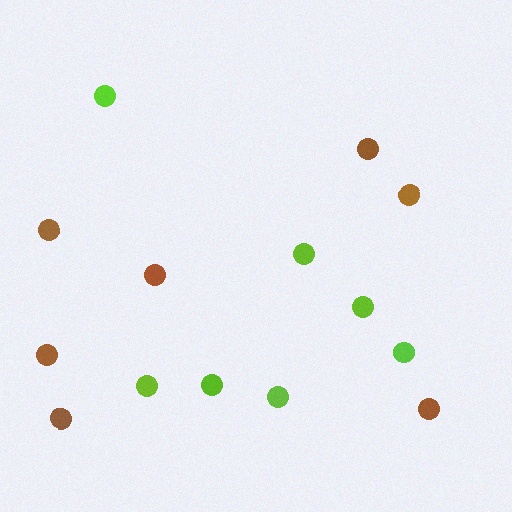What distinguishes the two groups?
There are 2 groups: one group of lime circles (7) and one group of brown circles (7).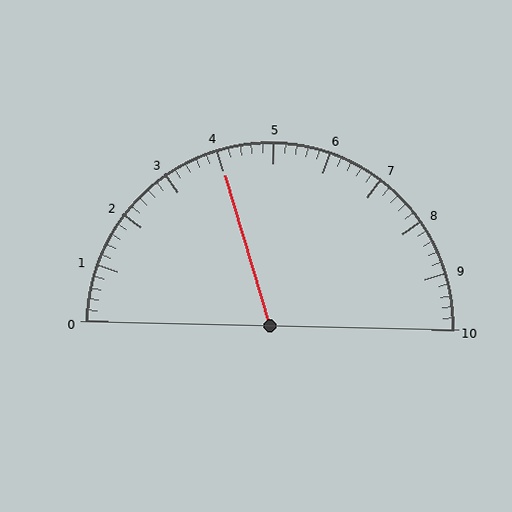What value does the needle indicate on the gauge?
The needle indicates approximately 4.0.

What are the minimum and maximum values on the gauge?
The gauge ranges from 0 to 10.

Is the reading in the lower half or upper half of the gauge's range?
The reading is in the lower half of the range (0 to 10).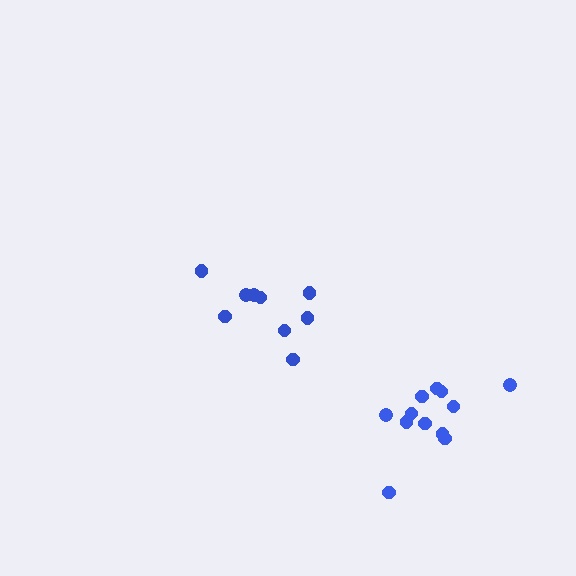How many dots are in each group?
Group 1: 9 dots, Group 2: 12 dots (21 total).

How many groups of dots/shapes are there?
There are 2 groups.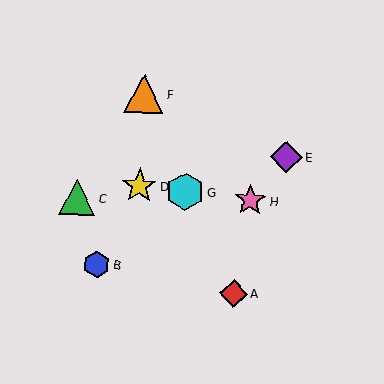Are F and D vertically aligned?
Yes, both are at x≈144.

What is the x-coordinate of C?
Object C is at x≈77.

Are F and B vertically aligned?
No, F is at x≈144 and B is at x≈97.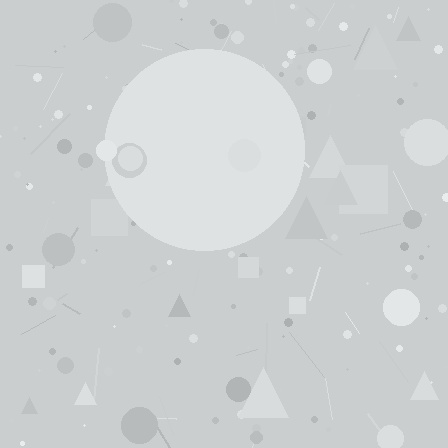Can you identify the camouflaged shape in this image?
The camouflaged shape is a circle.